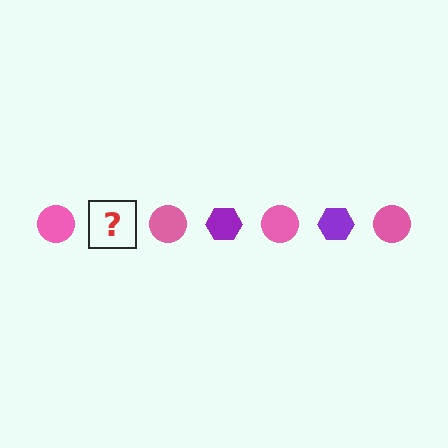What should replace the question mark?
The question mark should be replaced with a purple hexagon.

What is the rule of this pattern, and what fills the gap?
The rule is that the pattern alternates between pink circle and purple hexagon. The gap should be filled with a purple hexagon.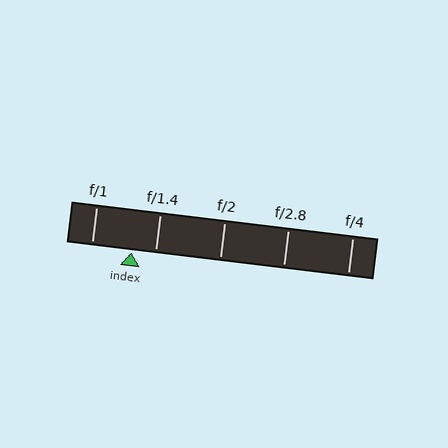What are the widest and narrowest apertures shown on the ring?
The widest aperture shown is f/1 and the narrowest is f/4.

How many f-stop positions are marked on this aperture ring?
There are 5 f-stop positions marked.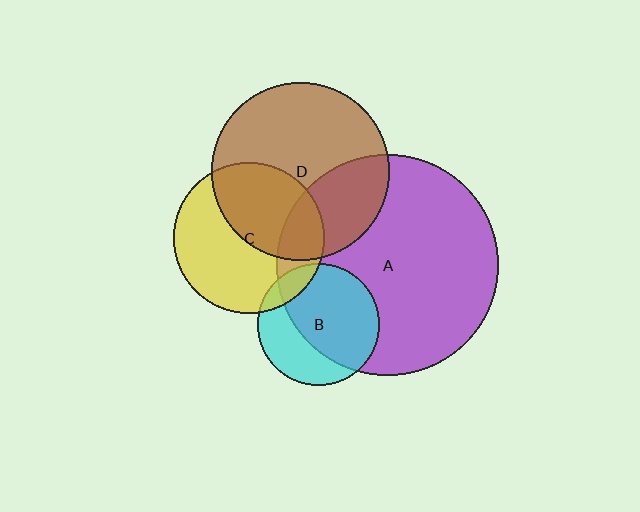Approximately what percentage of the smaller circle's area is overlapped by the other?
Approximately 20%.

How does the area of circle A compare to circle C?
Approximately 2.1 times.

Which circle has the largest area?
Circle A (purple).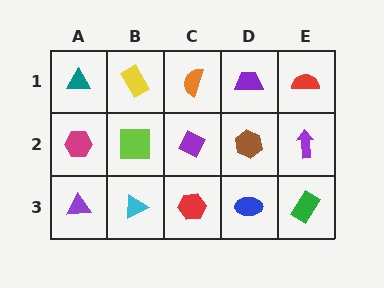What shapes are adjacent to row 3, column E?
A purple arrow (row 2, column E), a blue ellipse (row 3, column D).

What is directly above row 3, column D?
A brown hexagon.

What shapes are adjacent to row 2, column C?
An orange semicircle (row 1, column C), a red hexagon (row 3, column C), a lime square (row 2, column B), a brown hexagon (row 2, column D).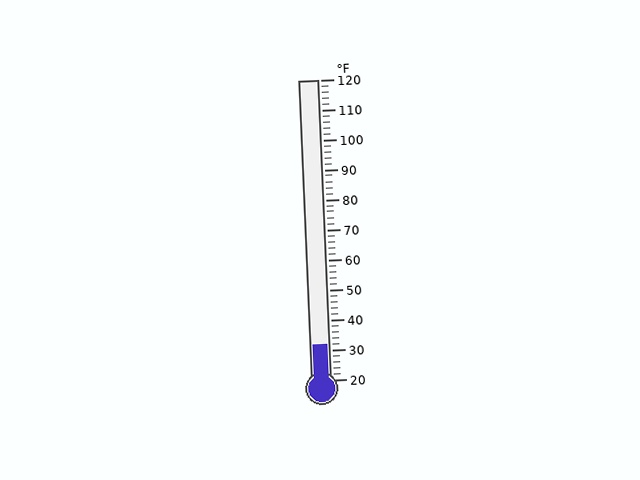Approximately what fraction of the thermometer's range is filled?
The thermometer is filled to approximately 10% of its range.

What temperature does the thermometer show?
The thermometer shows approximately 32°F.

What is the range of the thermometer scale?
The thermometer scale ranges from 20°F to 120°F.